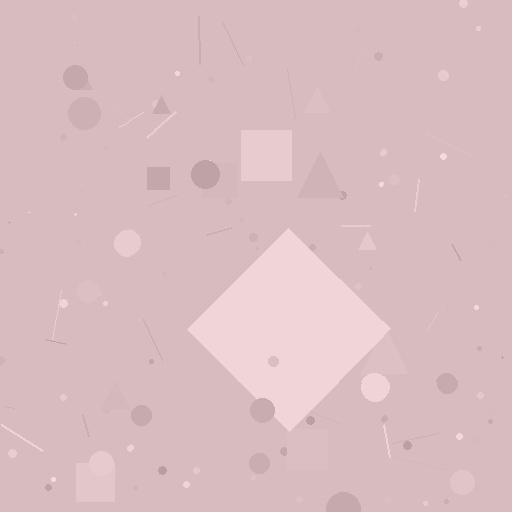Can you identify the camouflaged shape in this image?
The camouflaged shape is a diamond.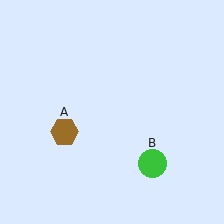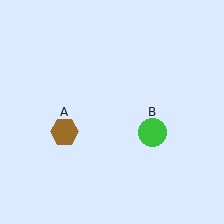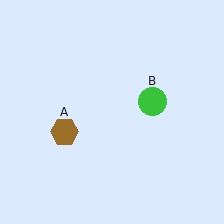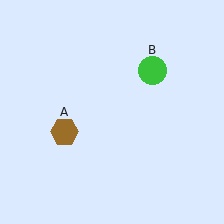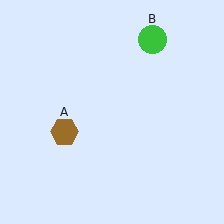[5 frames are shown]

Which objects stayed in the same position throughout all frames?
Brown hexagon (object A) remained stationary.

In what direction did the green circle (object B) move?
The green circle (object B) moved up.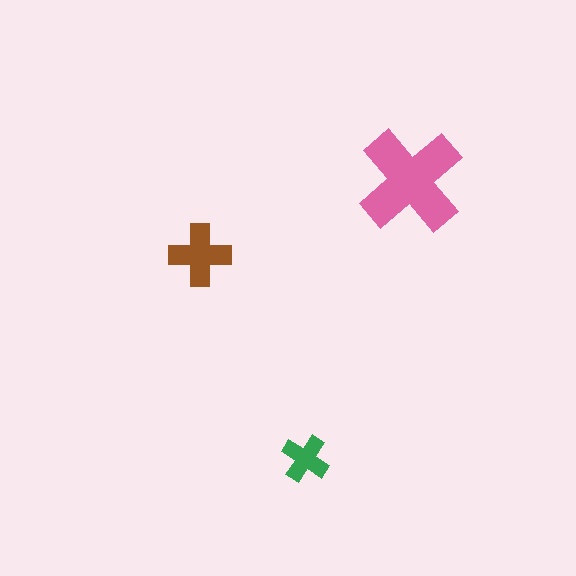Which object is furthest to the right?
The pink cross is rightmost.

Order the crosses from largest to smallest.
the pink one, the brown one, the green one.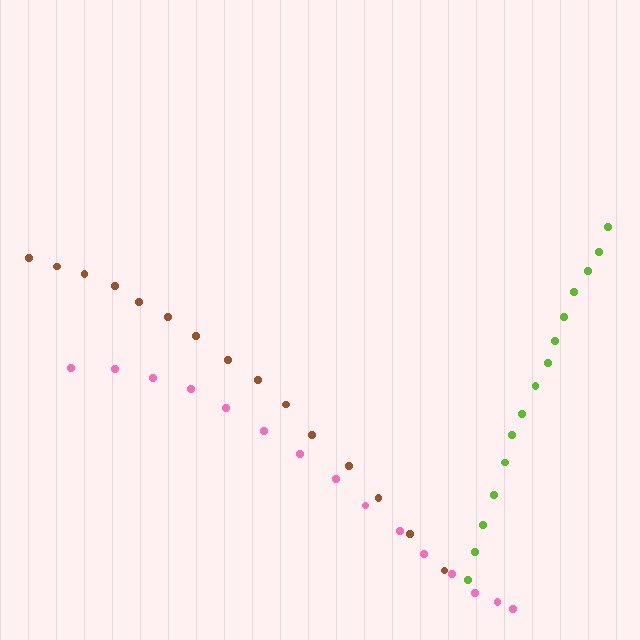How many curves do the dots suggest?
There are 3 distinct paths.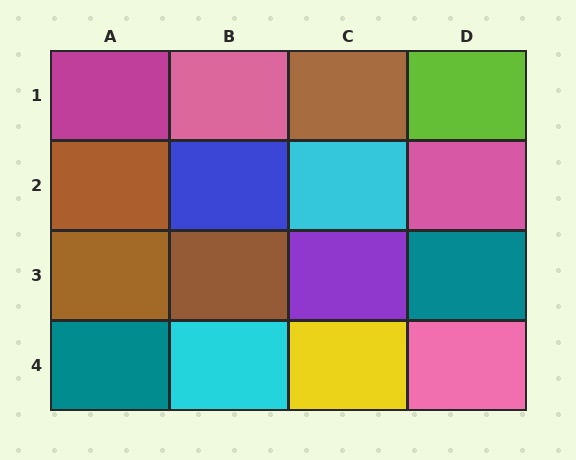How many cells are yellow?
1 cell is yellow.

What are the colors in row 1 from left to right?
Magenta, pink, brown, lime.